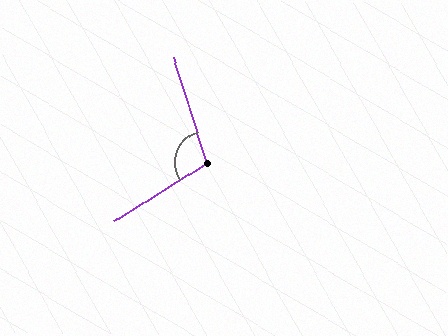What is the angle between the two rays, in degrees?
Approximately 104 degrees.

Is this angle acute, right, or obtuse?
It is obtuse.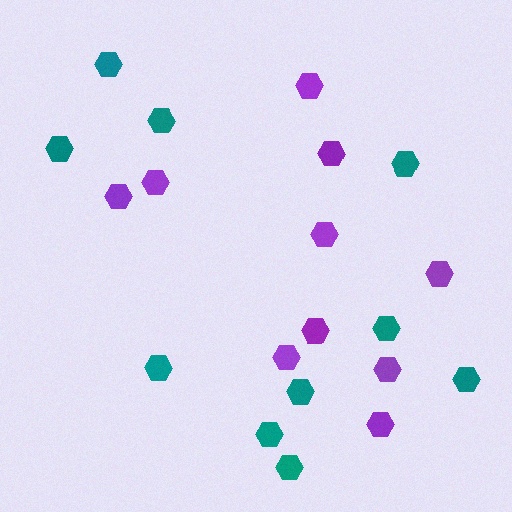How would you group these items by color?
There are 2 groups: one group of teal hexagons (10) and one group of purple hexagons (10).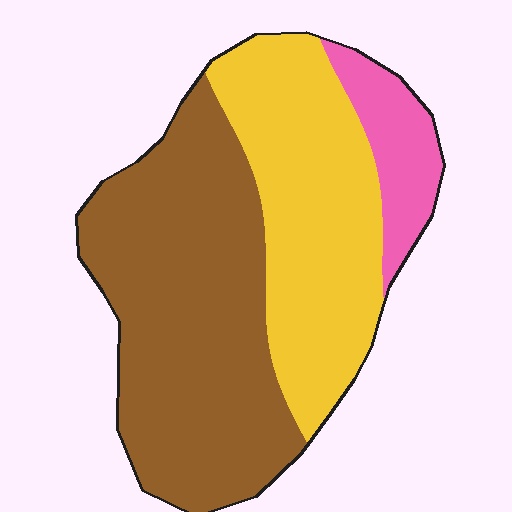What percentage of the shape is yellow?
Yellow covers 37% of the shape.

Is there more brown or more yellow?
Brown.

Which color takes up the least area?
Pink, at roughly 10%.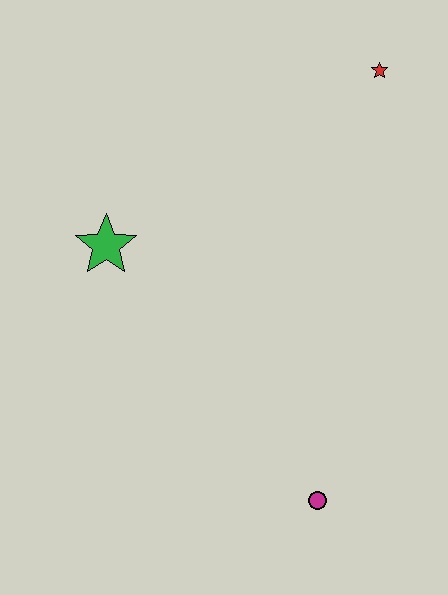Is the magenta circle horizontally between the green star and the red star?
Yes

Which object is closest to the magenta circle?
The green star is closest to the magenta circle.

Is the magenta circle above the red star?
No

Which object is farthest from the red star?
The magenta circle is farthest from the red star.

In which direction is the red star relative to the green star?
The red star is to the right of the green star.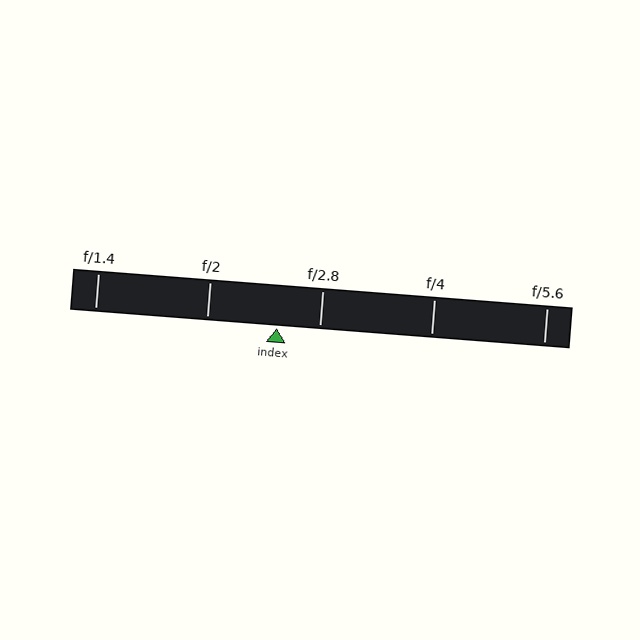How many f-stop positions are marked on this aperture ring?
There are 5 f-stop positions marked.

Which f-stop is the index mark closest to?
The index mark is closest to f/2.8.